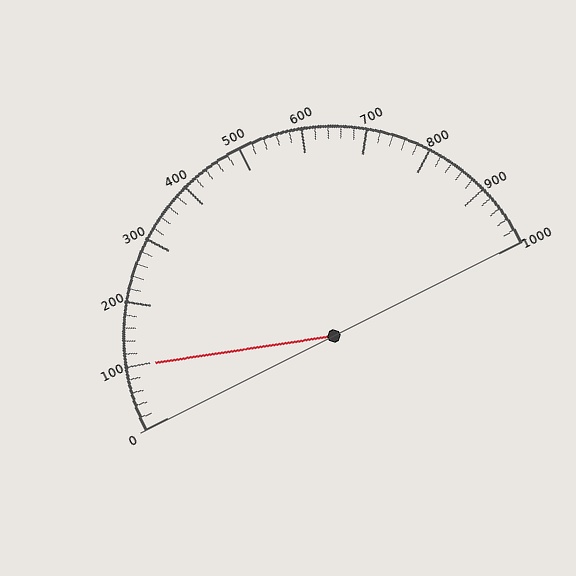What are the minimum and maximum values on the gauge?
The gauge ranges from 0 to 1000.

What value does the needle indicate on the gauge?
The needle indicates approximately 100.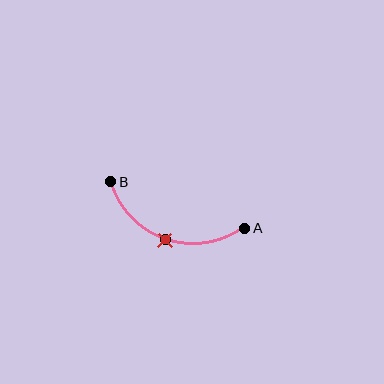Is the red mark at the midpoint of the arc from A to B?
Yes. The red mark lies on the arc at equal arc-length from both A and B — it is the arc midpoint.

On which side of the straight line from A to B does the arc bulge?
The arc bulges below the straight line connecting A and B.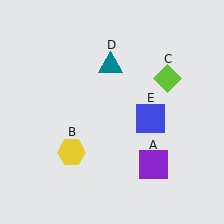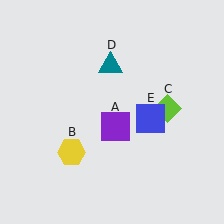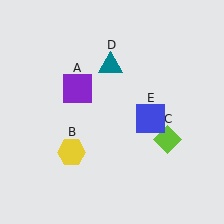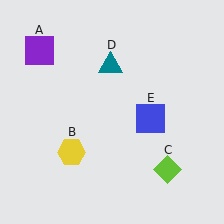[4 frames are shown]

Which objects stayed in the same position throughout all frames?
Yellow hexagon (object B) and teal triangle (object D) and blue square (object E) remained stationary.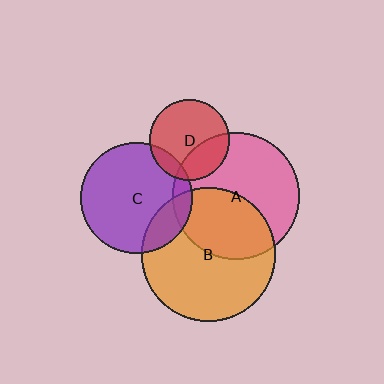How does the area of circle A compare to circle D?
Approximately 2.5 times.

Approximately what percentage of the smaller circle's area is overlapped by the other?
Approximately 10%.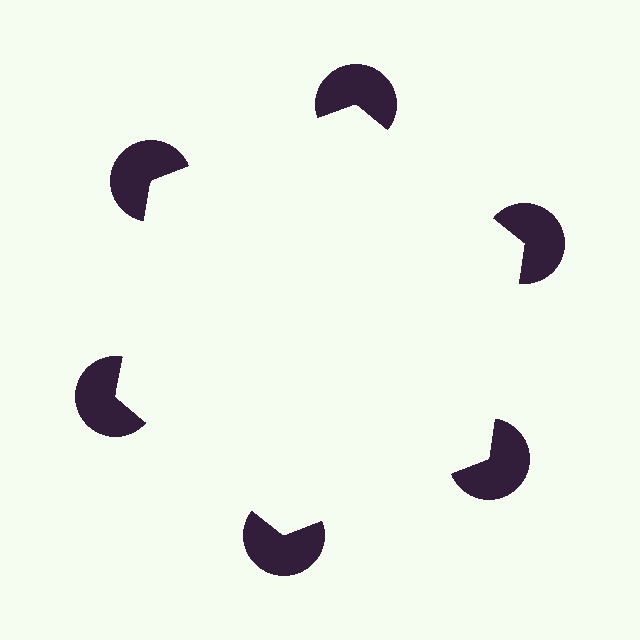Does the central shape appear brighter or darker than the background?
It typically appears slightly brighter than the background, even though no actual brightness change is drawn.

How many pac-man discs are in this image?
There are 6 — one at each vertex of the illusory hexagon.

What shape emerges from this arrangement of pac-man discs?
An illusory hexagon — its edges are inferred from the aligned wedge cuts in the pac-man discs, not physically drawn.